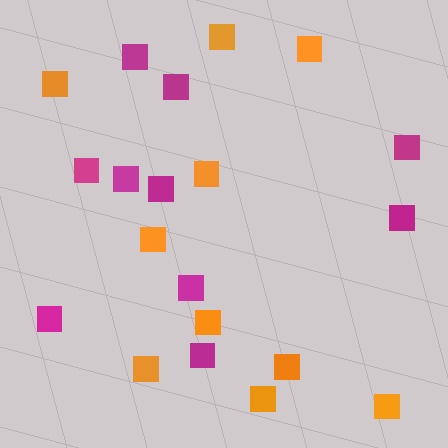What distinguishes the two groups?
There are 2 groups: one group of magenta squares (10) and one group of orange squares (10).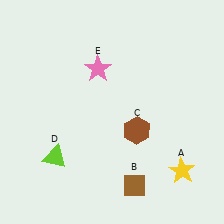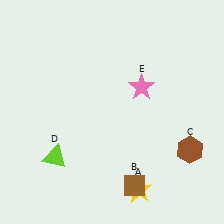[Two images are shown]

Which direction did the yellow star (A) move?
The yellow star (A) moved left.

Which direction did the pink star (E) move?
The pink star (E) moved right.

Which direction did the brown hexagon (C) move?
The brown hexagon (C) moved right.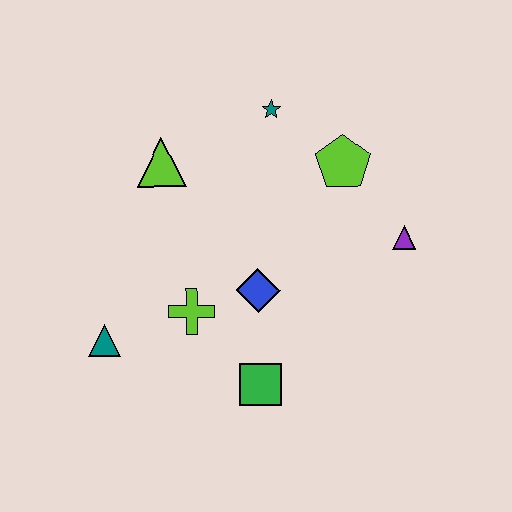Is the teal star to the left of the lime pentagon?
Yes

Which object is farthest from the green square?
The teal star is farthest from the green square.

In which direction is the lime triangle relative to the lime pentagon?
The lime triangle is to the left of the lime pentagon.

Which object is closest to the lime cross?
The blue diamond is closest to the lime cross.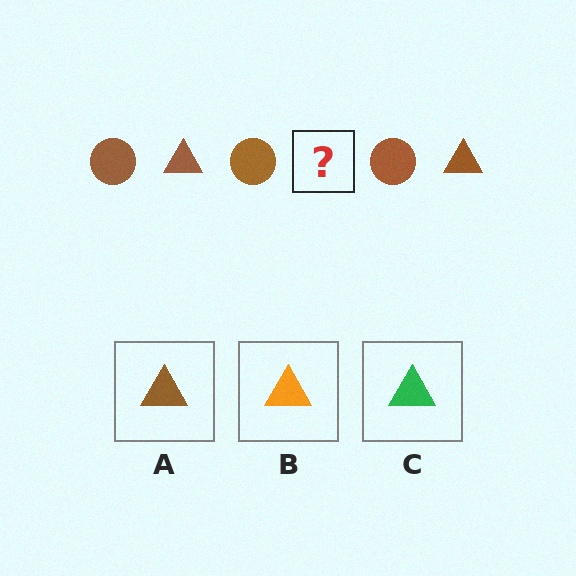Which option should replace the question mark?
Option A.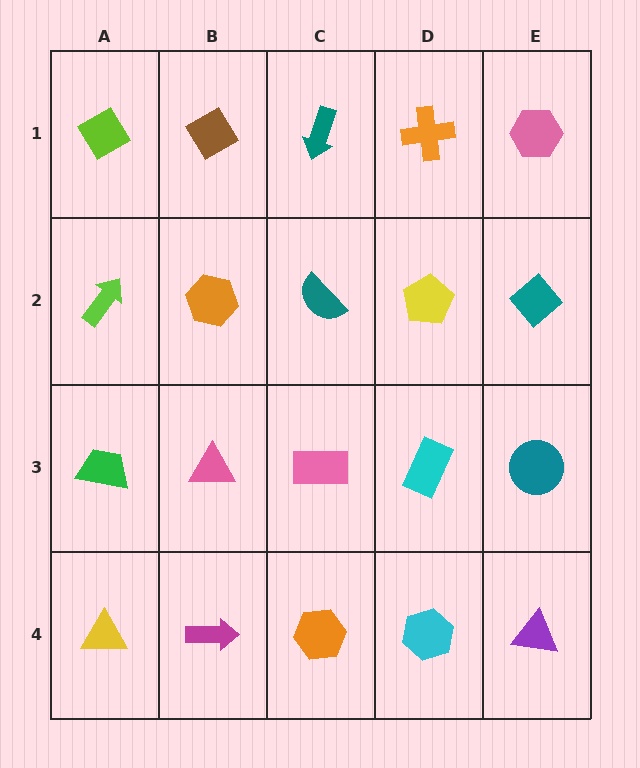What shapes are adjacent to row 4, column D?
A cyan rectangle (row 3, column D), an orange hexagon (row 4, column C), a purple triangle (row 4, column E).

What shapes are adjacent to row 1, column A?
A lime arrow (row 2, column A), a brown diamond (row 1, column B).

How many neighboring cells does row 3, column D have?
4.